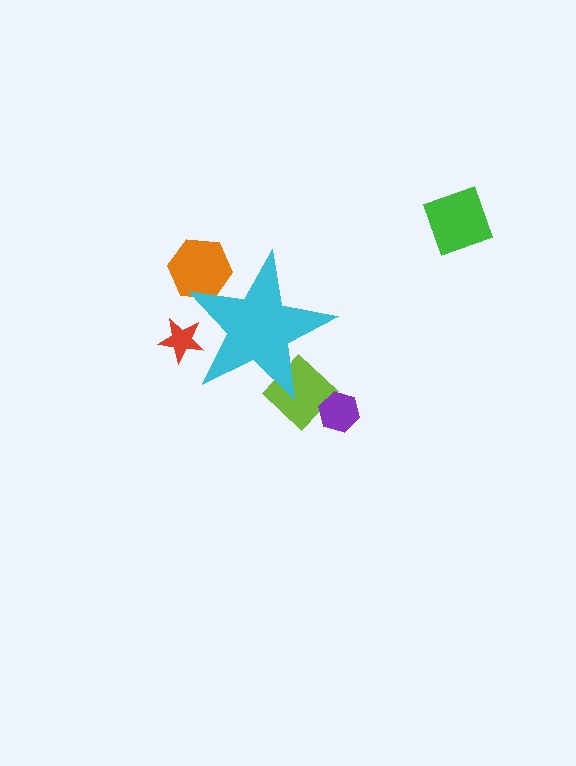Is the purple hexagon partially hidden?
No, the purple hexagon is fully visible.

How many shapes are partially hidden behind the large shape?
3 shapes are partially hidden.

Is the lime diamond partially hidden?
Yes, the lime diamond is partially hidden behind the cyan star.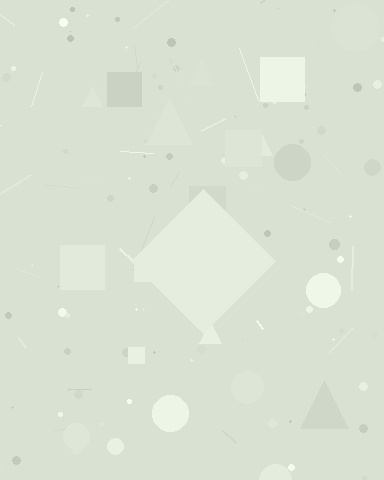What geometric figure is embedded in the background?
A diamond is embedded in the background.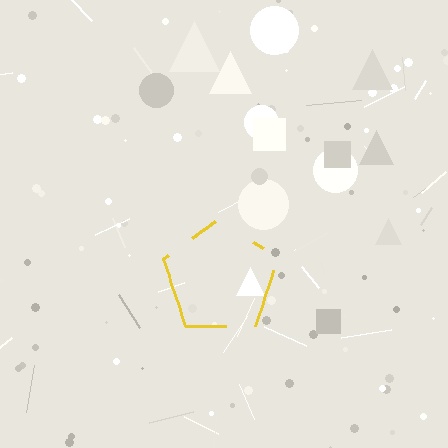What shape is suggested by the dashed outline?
The dashed outline suggests a pentagon.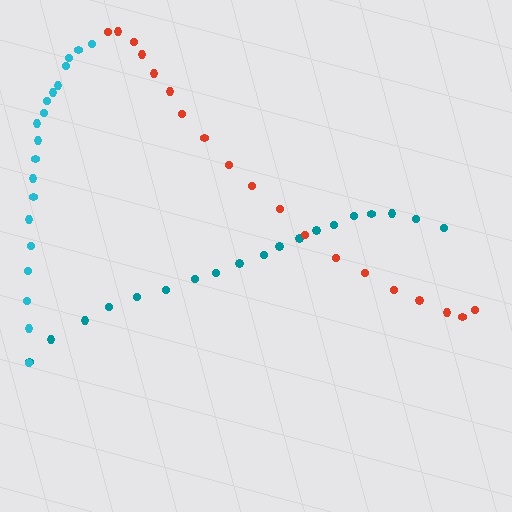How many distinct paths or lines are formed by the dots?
There are 3 distinct paths.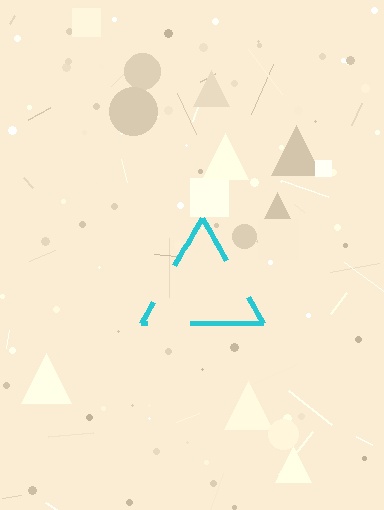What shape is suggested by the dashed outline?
The dashed outline suggests a triangle.